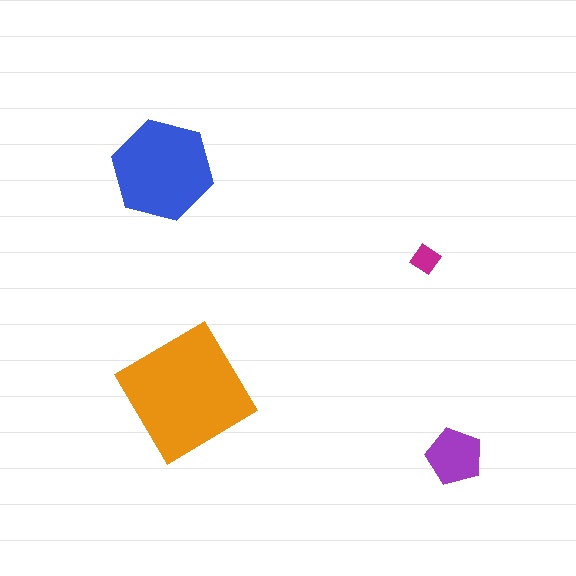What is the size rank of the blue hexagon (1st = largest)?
2nd.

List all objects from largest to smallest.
The orange diamond, the blue hexagon, the purple pentagon, the magenta diamond.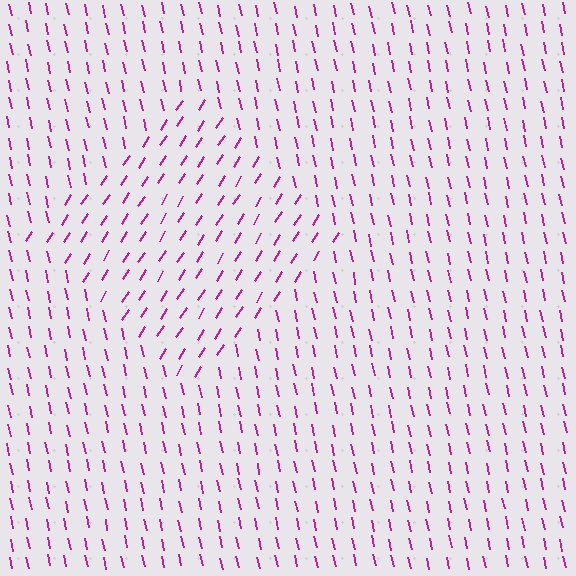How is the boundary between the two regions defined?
The boundary is defined purely by a change in line orientation (approximately 45 degrees difference). All lines are the same color and thickness.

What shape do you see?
I see a diamond.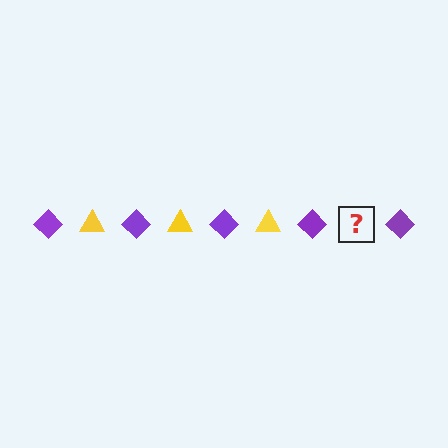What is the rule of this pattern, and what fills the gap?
The rule is that the pattern alternates between purple diamond and yellow triangle. The gap should be filled with a yellow triangle.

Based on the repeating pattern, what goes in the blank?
The blank should be a yellow triangle.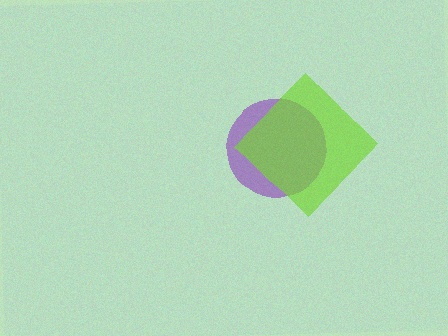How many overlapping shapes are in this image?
There are 2 overlapping shapes in the image.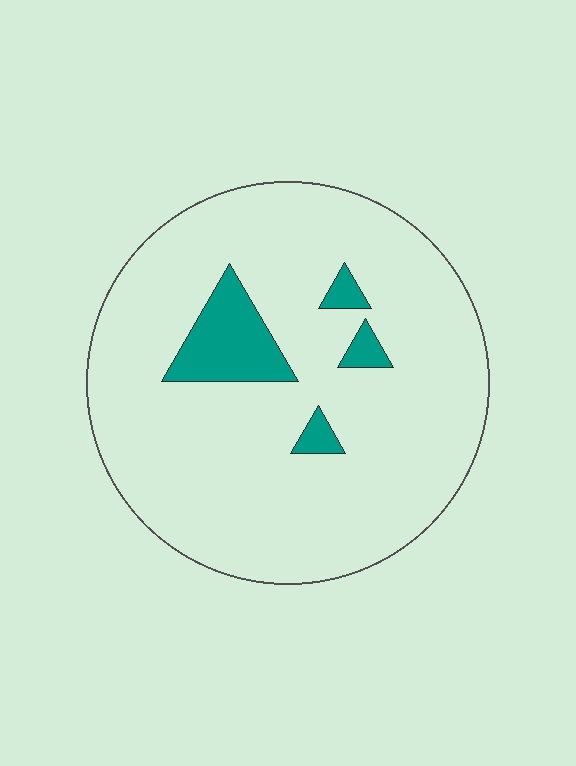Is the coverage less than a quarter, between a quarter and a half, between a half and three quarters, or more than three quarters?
Less than a quarter.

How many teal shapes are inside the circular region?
4.